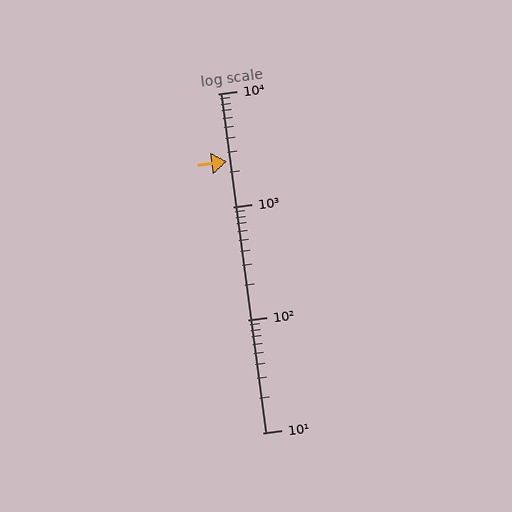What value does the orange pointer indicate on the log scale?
The pointer indicates approximately 2500.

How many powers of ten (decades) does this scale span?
The scale spans 3 decades, from 10 to 10000.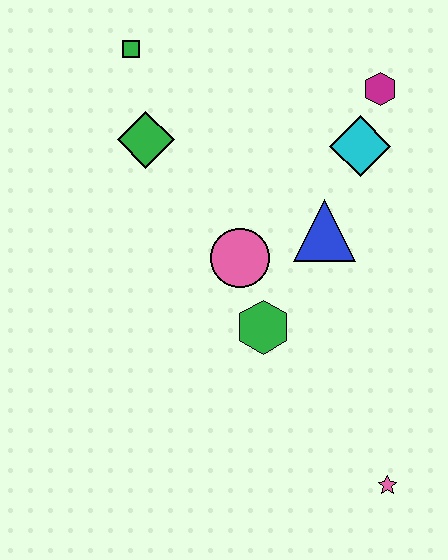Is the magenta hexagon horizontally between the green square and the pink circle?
No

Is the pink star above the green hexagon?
No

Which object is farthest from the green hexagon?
The green square is farthest from the green hexagon.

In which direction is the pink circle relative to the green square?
The pink circle is below the green square.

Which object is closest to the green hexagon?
The pink circle is closest to the green hexagon.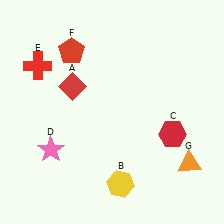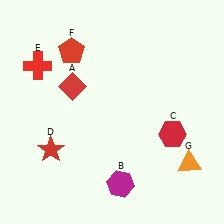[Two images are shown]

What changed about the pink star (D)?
In Image 1, D is pink. In Image 2, it changed to red.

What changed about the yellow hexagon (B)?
In Image 1, B is yellow. In Image 2, it changed to magenta.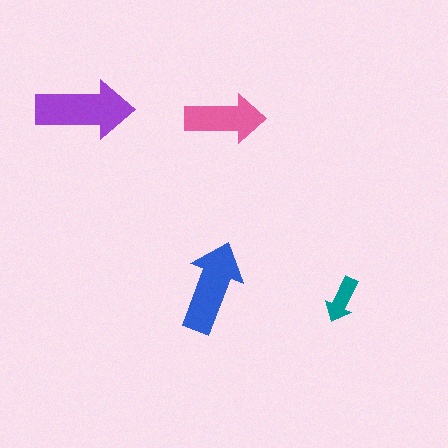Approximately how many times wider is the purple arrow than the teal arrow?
About 2 times wider.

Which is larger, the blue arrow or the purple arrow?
The purple one.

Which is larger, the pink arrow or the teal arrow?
The pink one.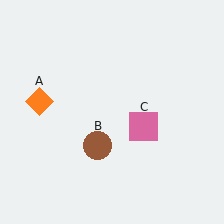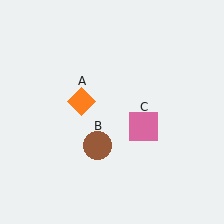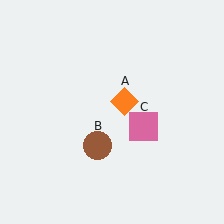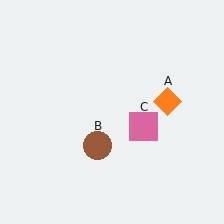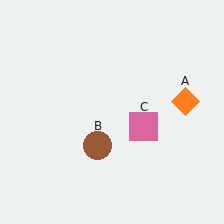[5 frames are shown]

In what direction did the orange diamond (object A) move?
The orange diamond (object A) moved right.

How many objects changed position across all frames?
1 object changed position: orange diamond (object A).